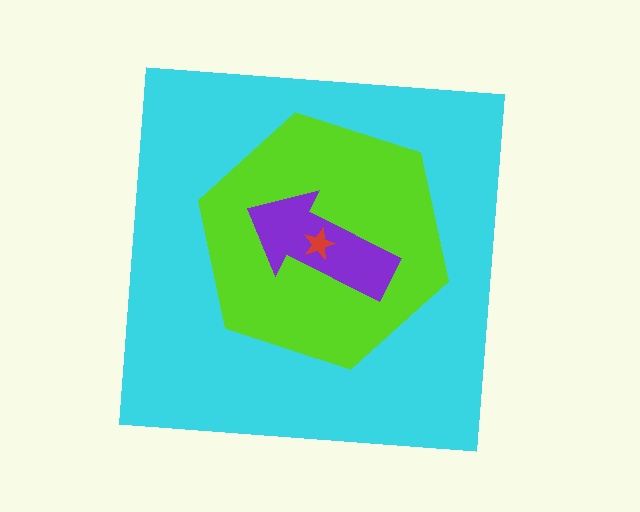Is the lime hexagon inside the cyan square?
Yes.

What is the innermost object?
The red star.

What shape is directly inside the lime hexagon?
The purple arrow.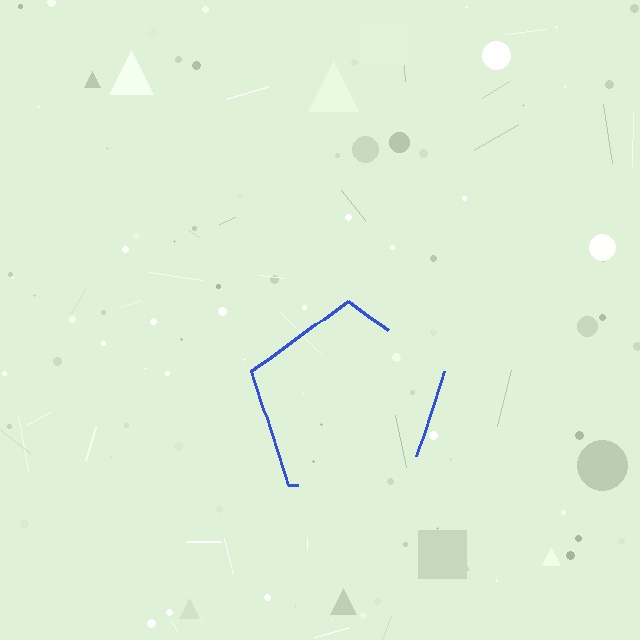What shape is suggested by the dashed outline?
The dashed outline suggests a pentagon.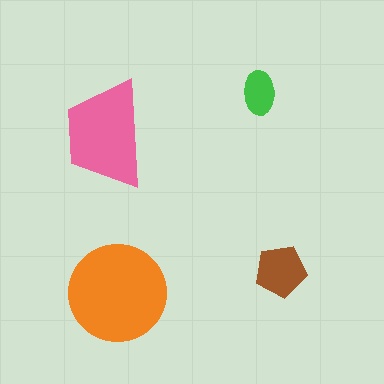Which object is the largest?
The orange circle.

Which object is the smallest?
The green ellipse.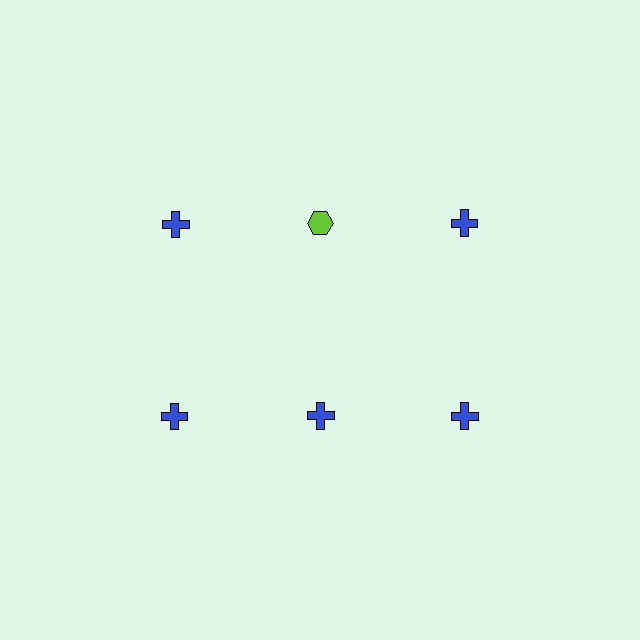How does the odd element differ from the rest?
It differs in both color (lime instead of blue) and shape (hexagon instead of cross).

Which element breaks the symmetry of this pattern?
The lime hexagon in the top row, second from left column breaks the symmetry. All other shapes are blue crosses.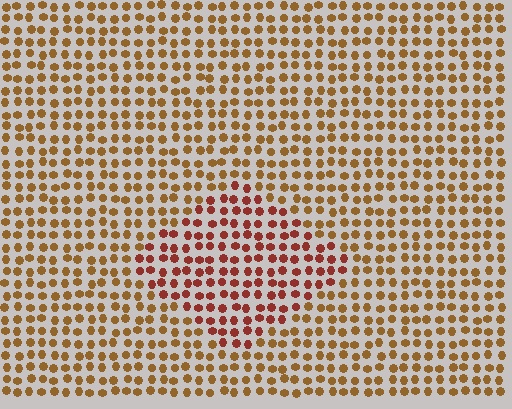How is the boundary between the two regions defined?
The boundary is defined purely by a slight shift in hue (about 31 degrees). Spacing, size, and orientation are identical on both sides.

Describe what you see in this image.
The image is filled with small brown elements in a uniform arrangement. A diamond-shaped region is visible where the elements are tinted to a slightly different hue, forming a subtle color boundary.